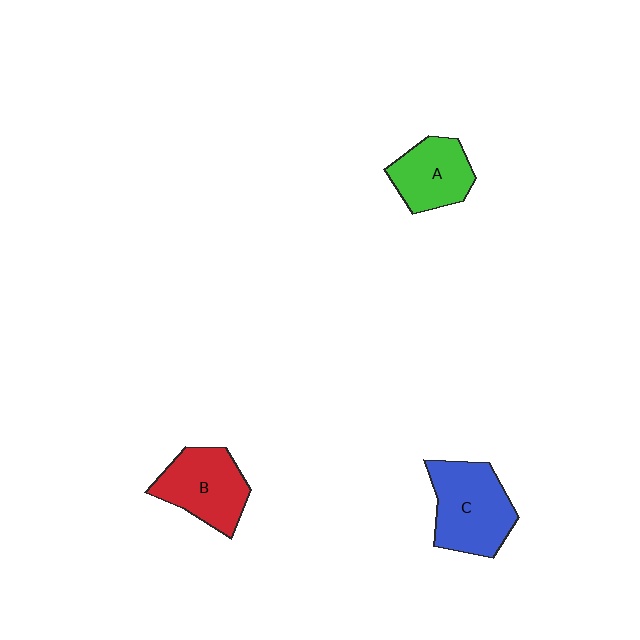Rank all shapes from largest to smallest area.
From largest to smallest: C (blue), B (red), A (green).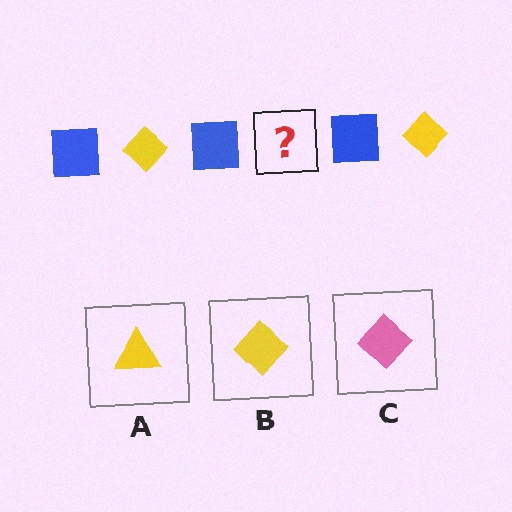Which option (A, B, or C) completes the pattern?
B.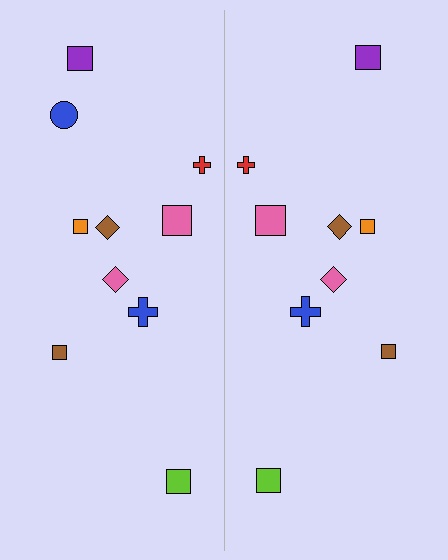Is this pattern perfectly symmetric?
No, the pattern is not perfectly symmetric. A blue circle is missing from the right side.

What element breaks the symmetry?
A blue circle is missing from the right side.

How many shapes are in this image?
There are 19 shapes in this image.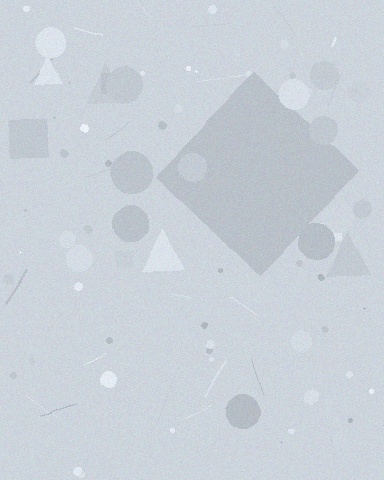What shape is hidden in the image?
A diamond is hidden in the image.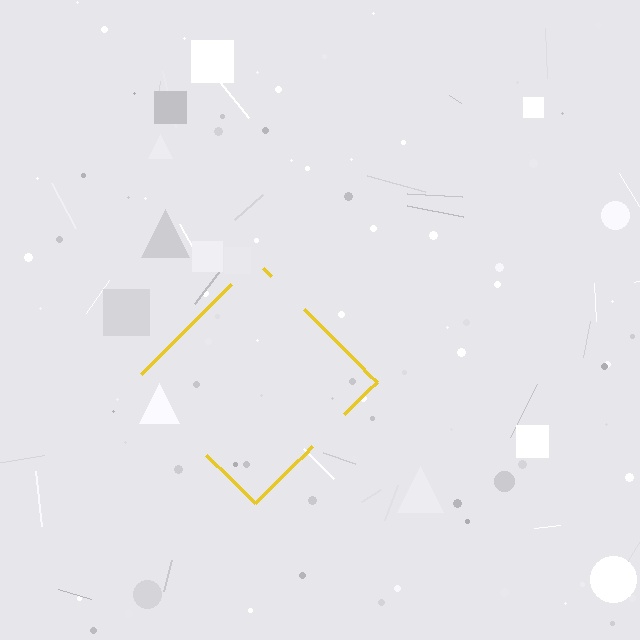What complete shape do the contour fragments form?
The contour fragments form a diamond.